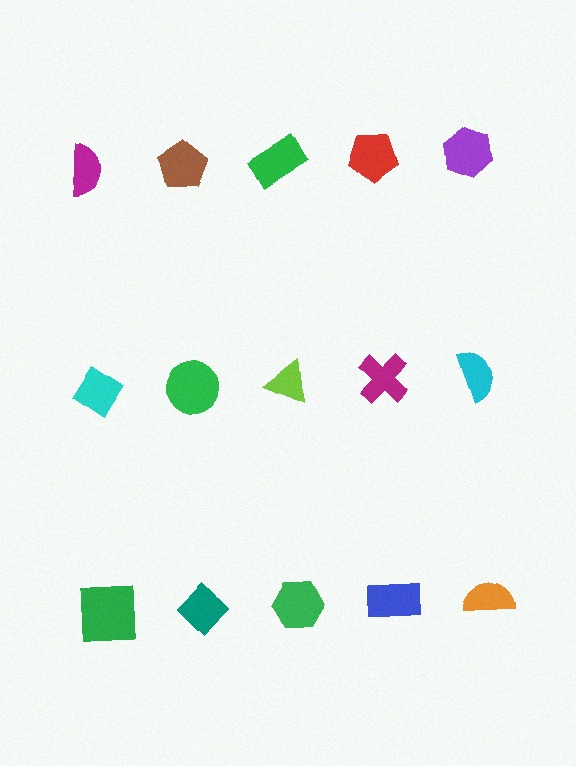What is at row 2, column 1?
A cyan diamond.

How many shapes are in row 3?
5 shapes.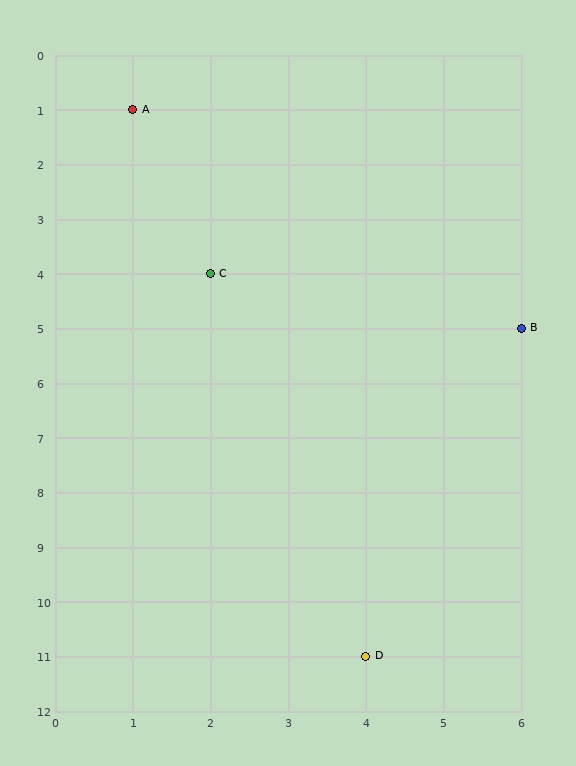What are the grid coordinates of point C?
Point C is at grid coordinates (2, 4).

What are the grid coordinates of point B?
Point B is at grid coordinates (6, 5).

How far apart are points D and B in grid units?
Points D and B are 2 columns and 6 rows apart (about 6.3 grid units diagonally).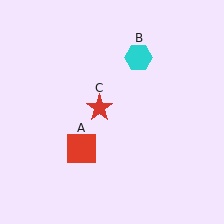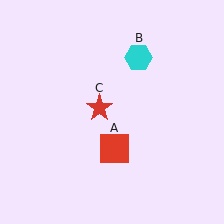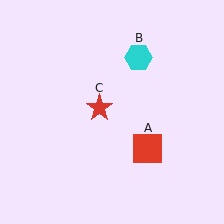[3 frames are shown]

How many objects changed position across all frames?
1 object changed position: red square (object A).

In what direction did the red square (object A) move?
The red square (object A) moved right.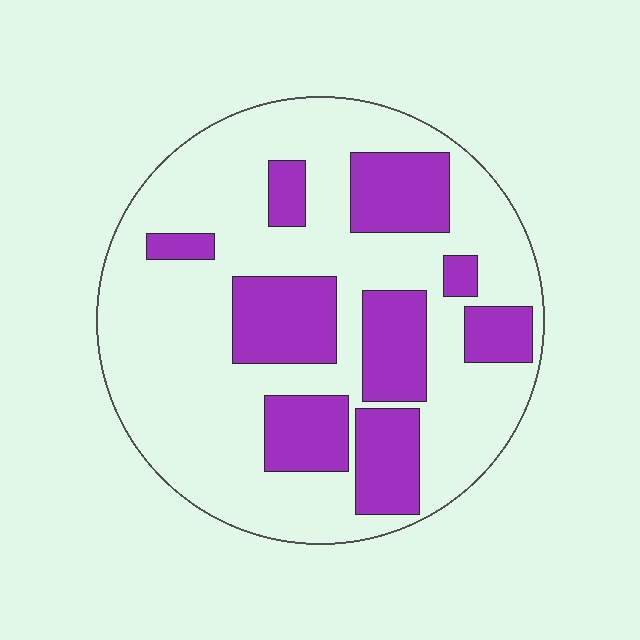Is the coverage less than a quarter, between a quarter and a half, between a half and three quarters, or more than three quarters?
Between a quarter and a half.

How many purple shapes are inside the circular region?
9.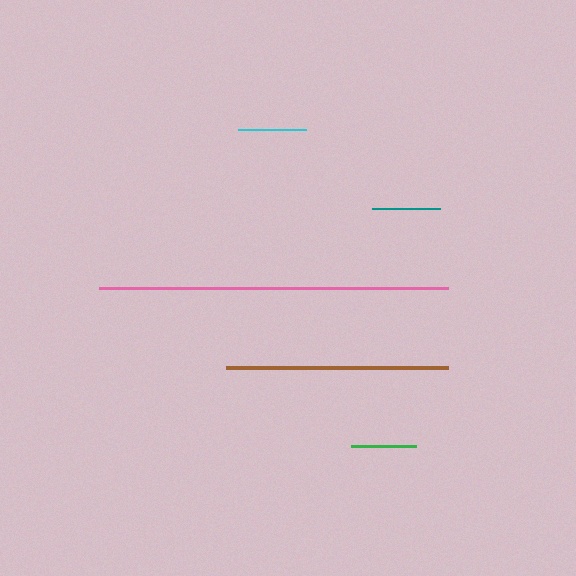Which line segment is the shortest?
The green line is the shortest at approximately 64 pixels.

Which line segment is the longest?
The pink line is the longest at approximately 349 pixels.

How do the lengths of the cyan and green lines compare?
The cyan and green lines are approximately the same length.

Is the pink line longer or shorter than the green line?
The pink line is longer than the green line.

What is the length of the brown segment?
The brown segment is approximately 221 pixels long.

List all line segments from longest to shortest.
From longest to shortest: pink, brown, teal, cyan, green.